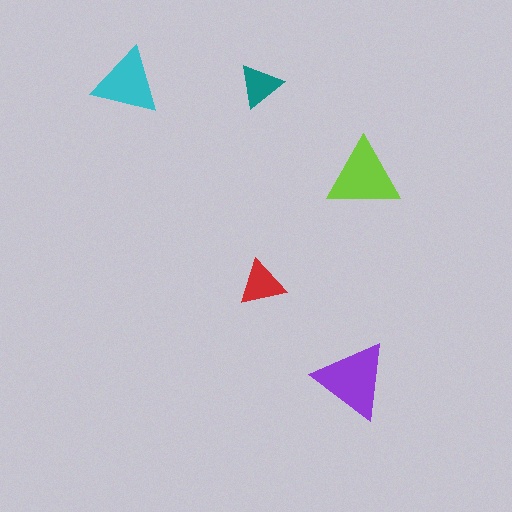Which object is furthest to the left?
The cyan triangle is leftmost.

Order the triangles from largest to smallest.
the purple one, the lime one, the cyan one, the red one, the teal one.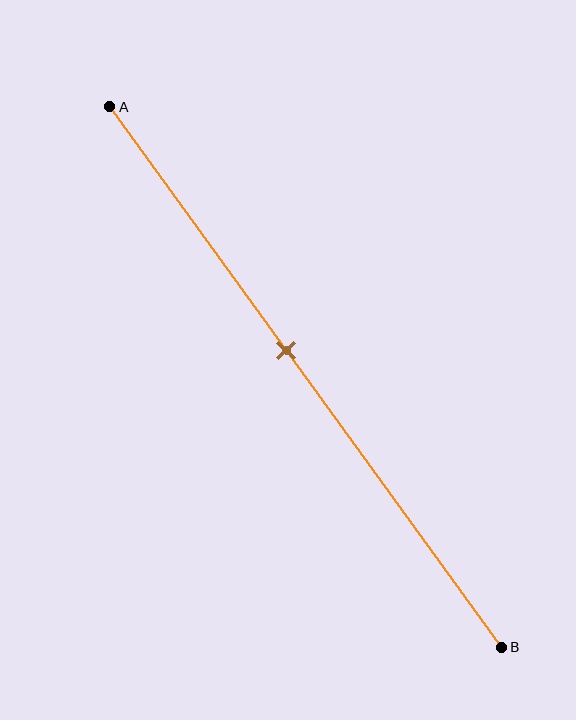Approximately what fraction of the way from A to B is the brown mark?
The brown mark is approximately 45% of the way from A to B.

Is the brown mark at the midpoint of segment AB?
No, the mark is at about 45% from A, not at the 50% midpoint.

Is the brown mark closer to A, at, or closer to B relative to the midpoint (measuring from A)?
The brown mark is closer to point A than the midpoint of segment AB.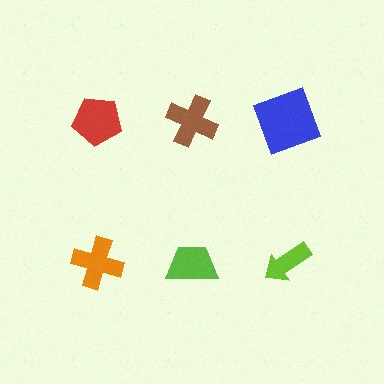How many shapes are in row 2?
3 shapes.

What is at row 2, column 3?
A lime arrow.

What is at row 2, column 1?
An orange cross.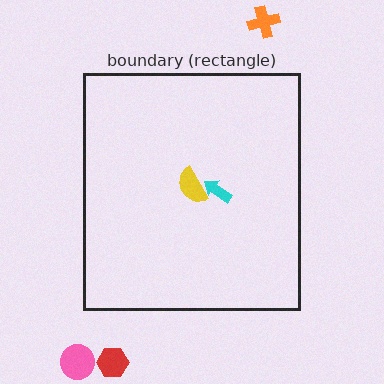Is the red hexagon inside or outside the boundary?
Outside.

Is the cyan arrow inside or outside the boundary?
Inside.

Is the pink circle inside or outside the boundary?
Outside.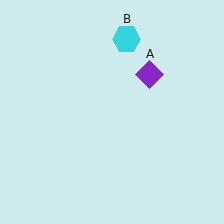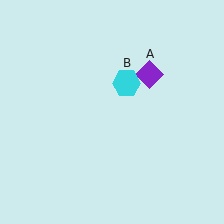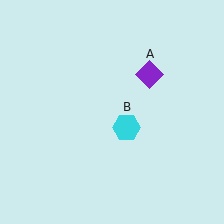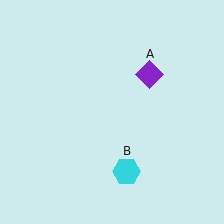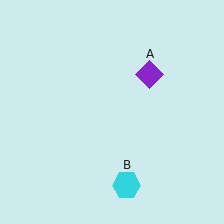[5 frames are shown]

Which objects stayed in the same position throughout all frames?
Purple diamond (object A) remained stationary.